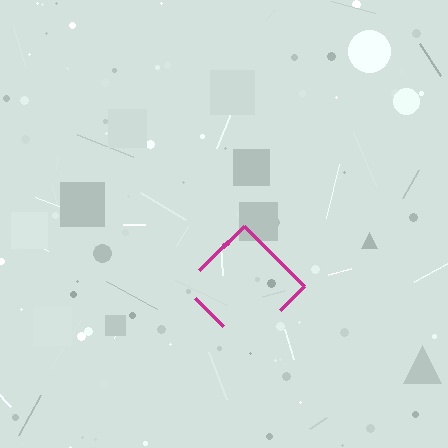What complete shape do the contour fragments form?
The contour fragments form a diamond.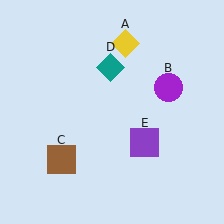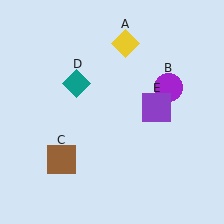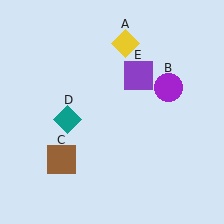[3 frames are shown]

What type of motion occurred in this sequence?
The teal diamond (object D), purple square (object E) rotated counterclockwise around the center of the scene.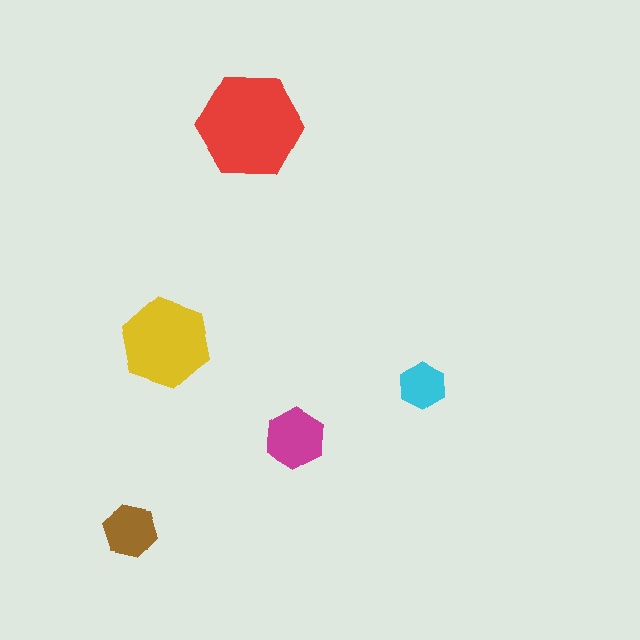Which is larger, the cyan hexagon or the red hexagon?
The red one.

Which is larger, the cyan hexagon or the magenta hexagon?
The magenta one.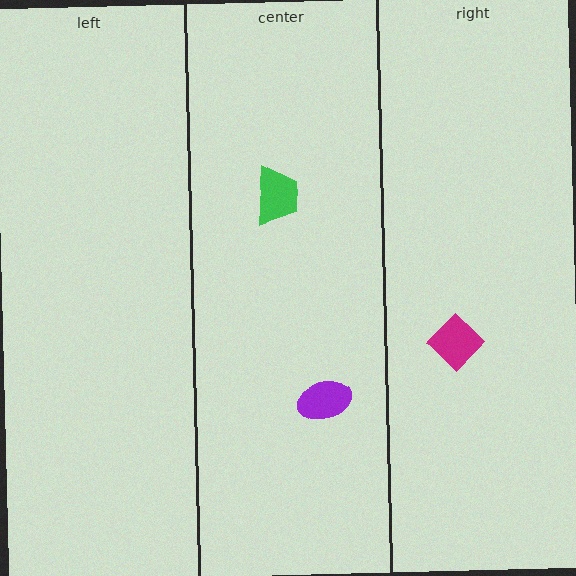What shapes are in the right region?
The magenta diamond.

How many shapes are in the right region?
1.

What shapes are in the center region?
The purple ellipse, the green trapezoid.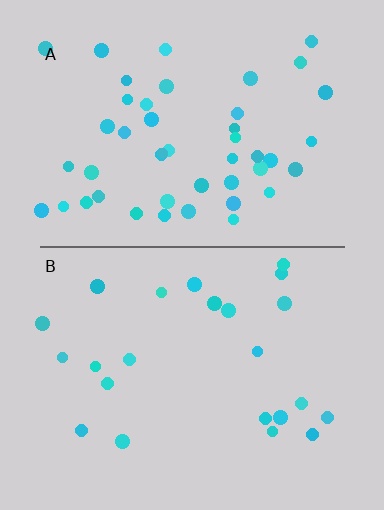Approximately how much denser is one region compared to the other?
Approximately 2.0× — region A over region B.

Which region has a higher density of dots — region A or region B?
A (the top).